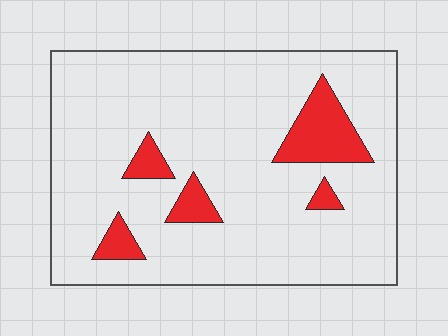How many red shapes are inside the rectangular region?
5.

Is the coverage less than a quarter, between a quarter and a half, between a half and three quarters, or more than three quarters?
Less than a quarter.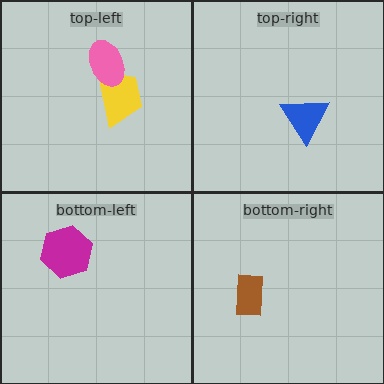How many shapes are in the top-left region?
2.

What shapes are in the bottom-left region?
The magenta hexagon.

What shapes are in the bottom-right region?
The brown rectangle.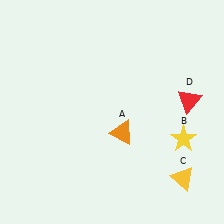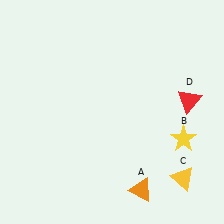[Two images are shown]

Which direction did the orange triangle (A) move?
The orange triangle (A) moved down.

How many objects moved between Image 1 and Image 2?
1 object moved between the two images.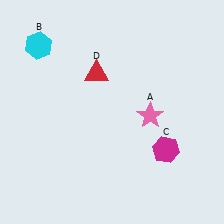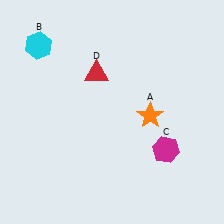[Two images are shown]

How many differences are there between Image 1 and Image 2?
There is 1 difference between the two images.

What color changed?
The star (A) changed from pink in Image 1 to orange in Image 2.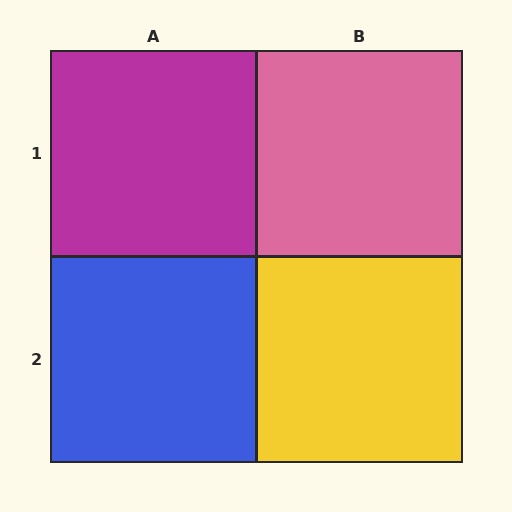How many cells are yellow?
1 cell is yellow.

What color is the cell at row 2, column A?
Blue.